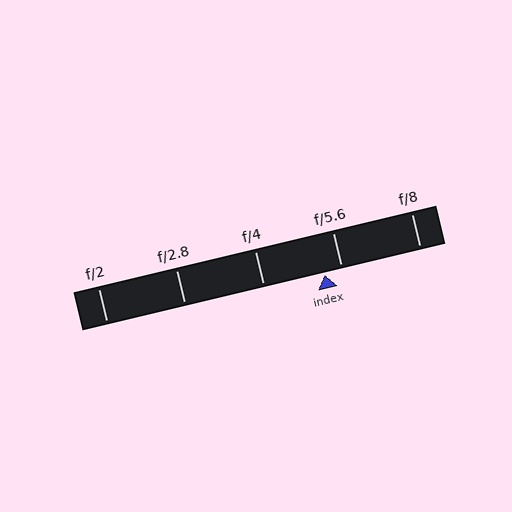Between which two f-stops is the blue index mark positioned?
The index mark is between f/4 and f/5.6.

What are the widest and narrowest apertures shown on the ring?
The widest aperture shown is f/2 and the narrowest is f/8.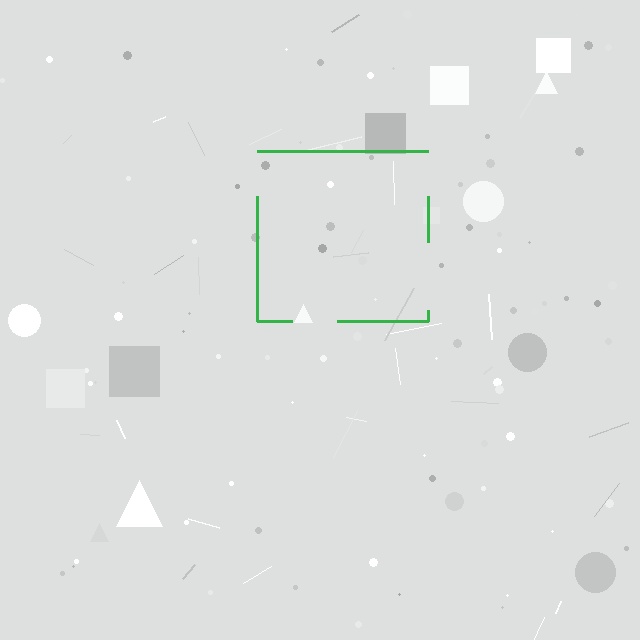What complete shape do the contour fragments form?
The contour fragments form a square.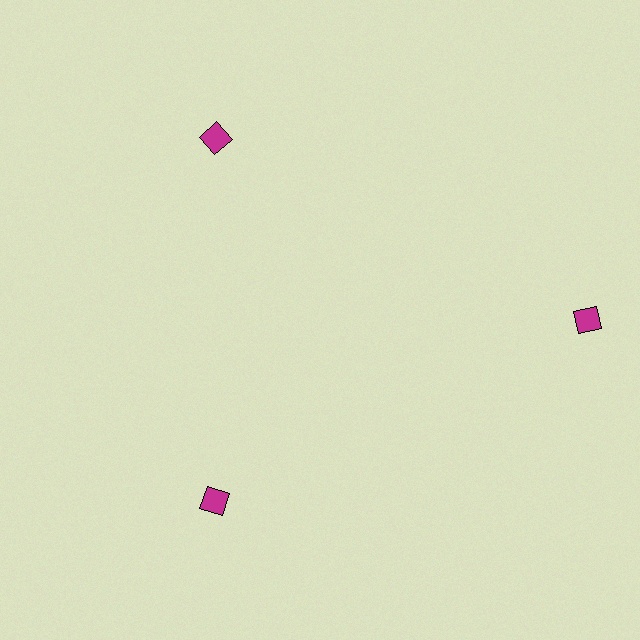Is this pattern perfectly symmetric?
No. The 3 magenta squares are arranged in a ring, but one element near the 3 o'clock position is pushed outward from the center, breaking the 3-fold rotational symmetry.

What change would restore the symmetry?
The symmetry would be restored by moving it inward, back onto the ring so that all 3 squares sit at equal angles and equal distance from the center.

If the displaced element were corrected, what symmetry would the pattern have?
It would have 3-fold rotational symmetry — the pattern would map onto itself every 120 degrees.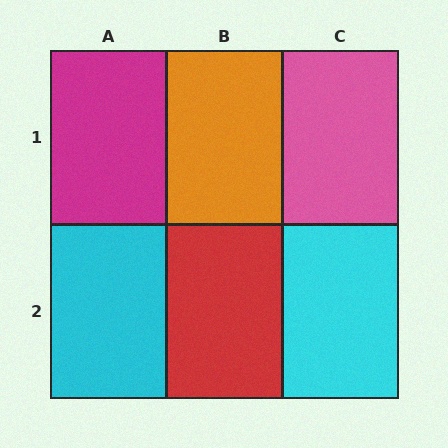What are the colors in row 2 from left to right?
Cyan, red, cyan.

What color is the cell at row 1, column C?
Pink.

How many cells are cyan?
2 cells are cyan.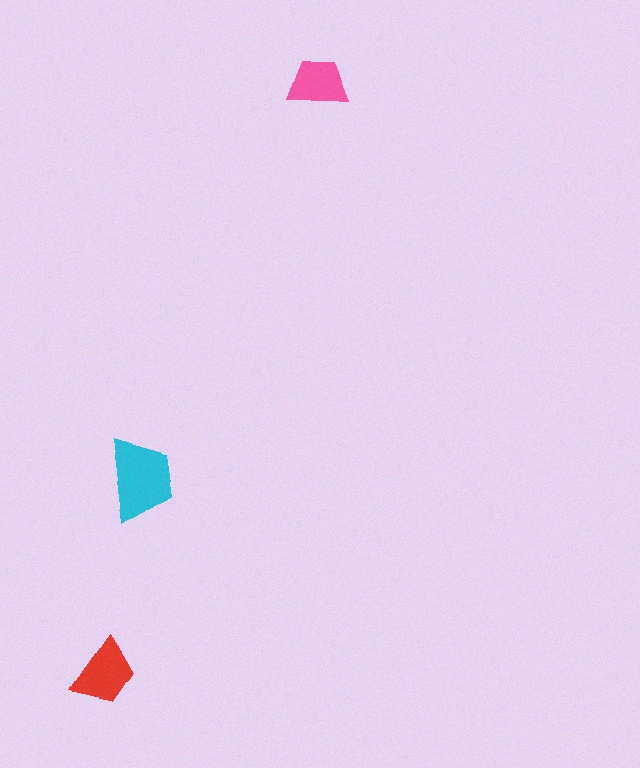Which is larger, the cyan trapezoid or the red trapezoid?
The cyan one.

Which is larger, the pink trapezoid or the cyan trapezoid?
The cyan one.